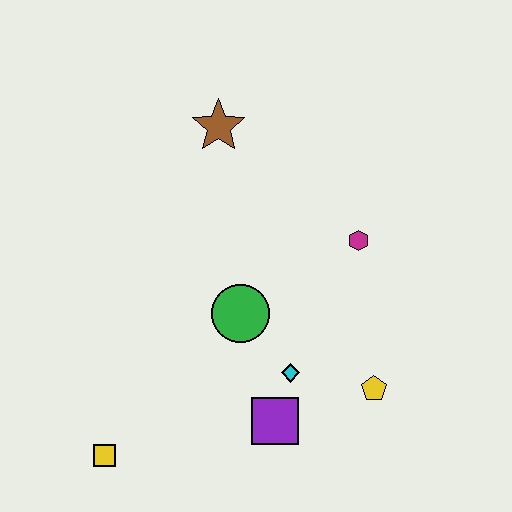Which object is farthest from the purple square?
The brown star is farthest from the purple square.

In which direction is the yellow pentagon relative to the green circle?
The yellow pentagon is to the right of the green circle.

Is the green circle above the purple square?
Yes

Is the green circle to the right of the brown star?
Yes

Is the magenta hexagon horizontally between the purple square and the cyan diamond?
No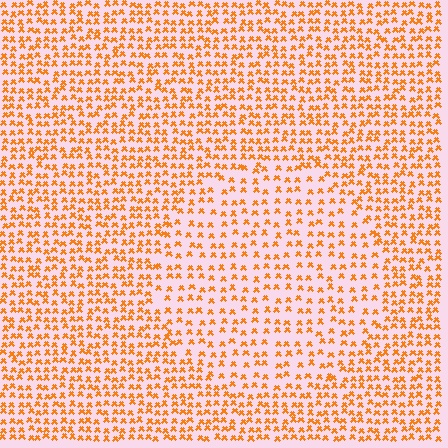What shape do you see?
I see a circle.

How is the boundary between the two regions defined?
The boundary is defined by a change in element density (approximately 1.6x ratio). All elements are the same color, size, and shape.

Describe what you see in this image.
The image contains small orange elements arranged at two different densities. A circle-shaped region is visible where the elements are less densely packed than the surrounding area.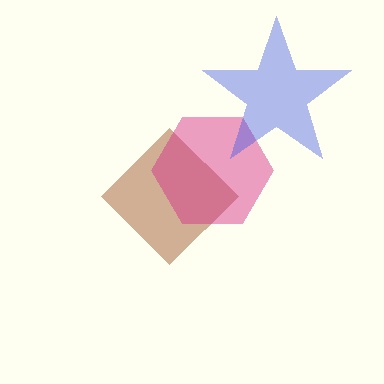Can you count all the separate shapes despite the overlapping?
Yes, there are 3 separate shapes.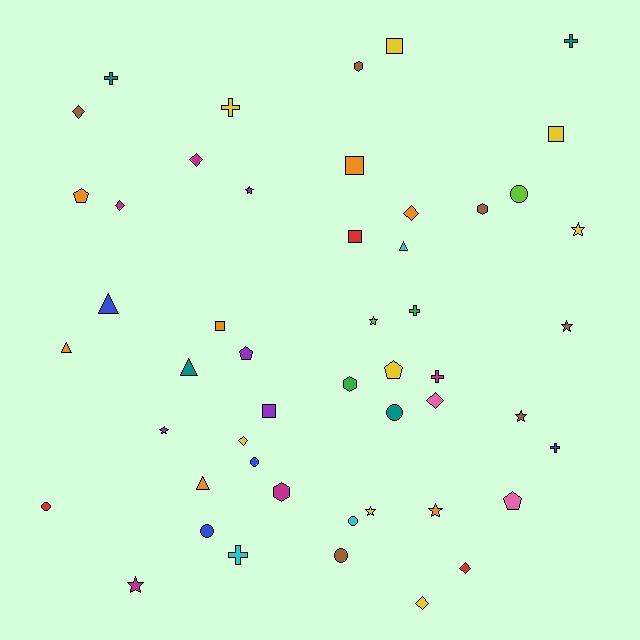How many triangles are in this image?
There are 5 triangles.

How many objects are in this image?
There are 50 objects.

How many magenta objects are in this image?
There are 5 magenta objects.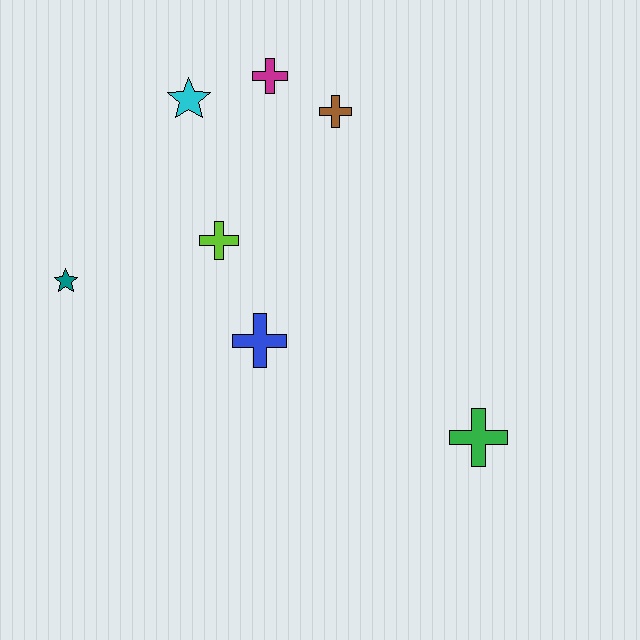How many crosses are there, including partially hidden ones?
There are 5 crosses.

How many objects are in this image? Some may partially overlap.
There are 7 objects.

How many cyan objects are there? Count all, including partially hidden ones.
There is 1 cyan object.